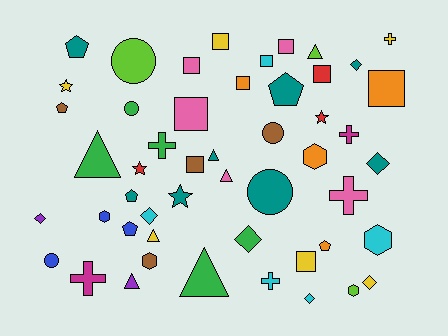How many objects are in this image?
There are 50 objects.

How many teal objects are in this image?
There are 8 teal objects.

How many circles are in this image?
There are 5 circles.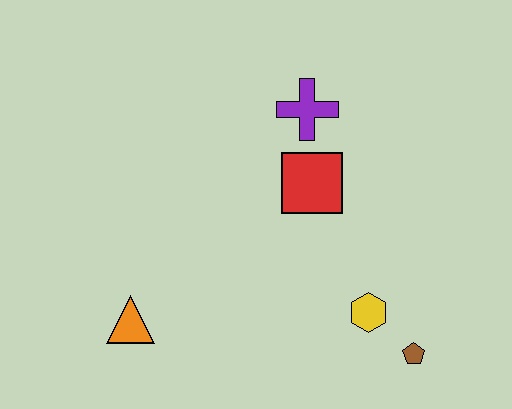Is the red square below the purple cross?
Yes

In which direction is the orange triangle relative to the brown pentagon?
The orange triangle is to the left of the brown pentagon.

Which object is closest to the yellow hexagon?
The brown pentagon is closest to the yellow hexagon.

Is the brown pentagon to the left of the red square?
No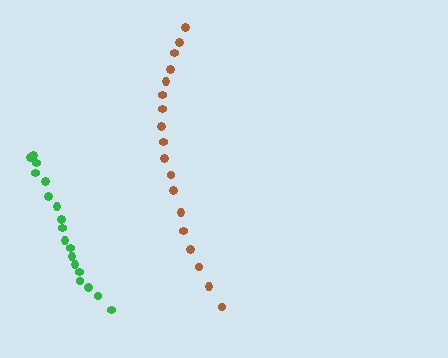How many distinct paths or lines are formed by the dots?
There are 2 distinct paths.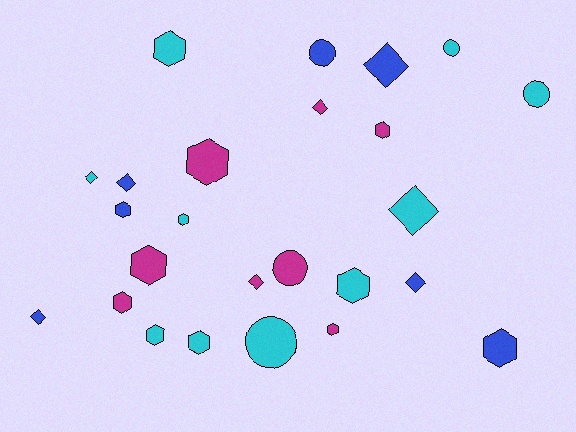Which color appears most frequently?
Cyan, with 10 objects.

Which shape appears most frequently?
Hexagon, with 12 objects.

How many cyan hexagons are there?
There are 5 cyan hexagons.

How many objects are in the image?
There are 25 objects.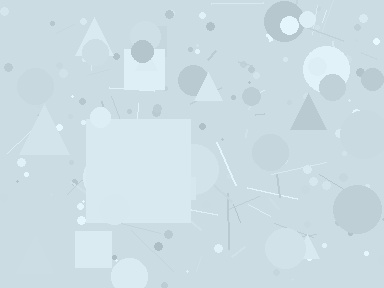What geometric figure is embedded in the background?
A square is embedded in the background.